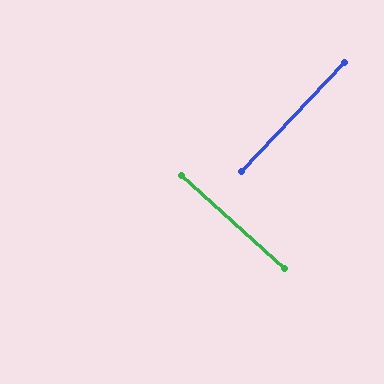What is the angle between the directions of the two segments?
Approximately 89 degrees.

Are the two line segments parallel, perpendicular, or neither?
Perpendicular — they meet at approximately 89°.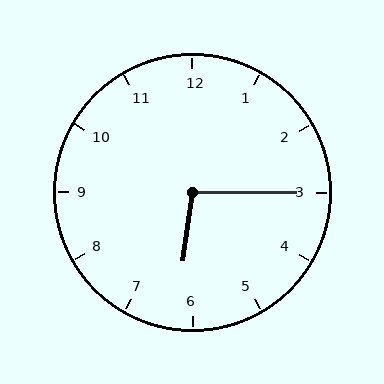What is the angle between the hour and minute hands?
Approximately 98 degrees.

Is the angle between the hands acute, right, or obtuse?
It is obtuse.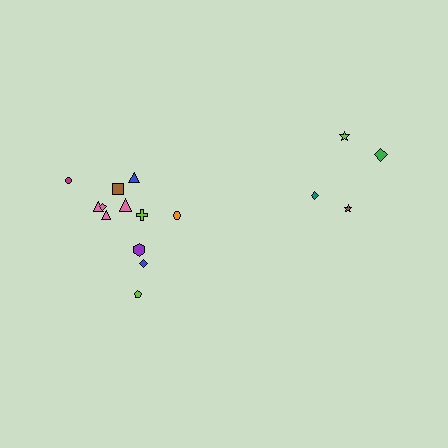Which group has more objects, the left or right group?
The left group.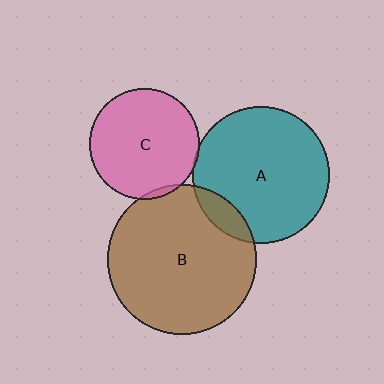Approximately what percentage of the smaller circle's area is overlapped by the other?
Approximately 5%.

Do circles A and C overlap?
Yes.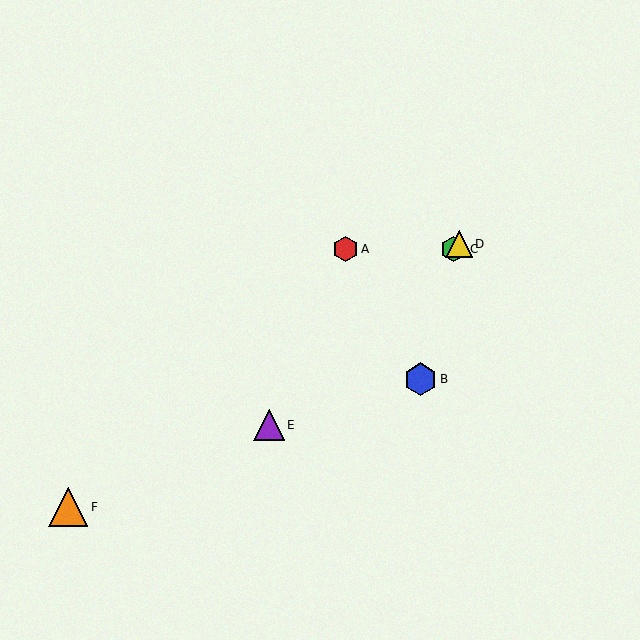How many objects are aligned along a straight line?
3 objects (C, D, E) are aligned along a straight line.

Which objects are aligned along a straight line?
Objects C, D, E are aligned along a straight line.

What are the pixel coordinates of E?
Object E is at (269, 425).